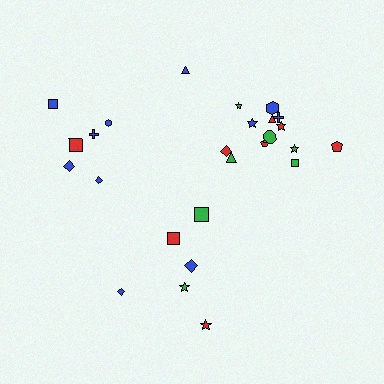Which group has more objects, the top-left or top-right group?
The top-right group.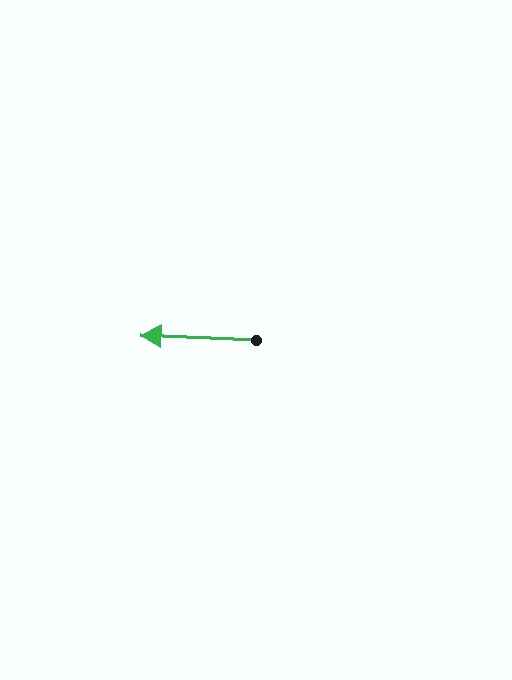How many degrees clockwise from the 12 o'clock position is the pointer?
Approximately 272 degrees.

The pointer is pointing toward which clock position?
Roughly 9 o'clock.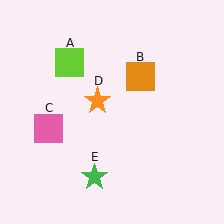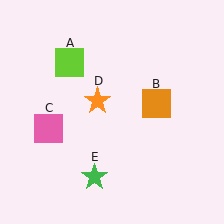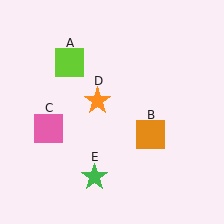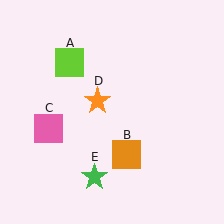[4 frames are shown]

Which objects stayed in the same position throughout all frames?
Lime square (object A) and pink square (object C) and orange star (object D) and green star (object E) remained stationary.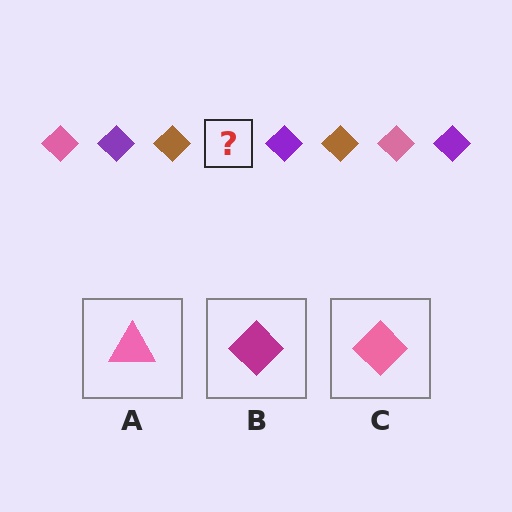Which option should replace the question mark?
Option C.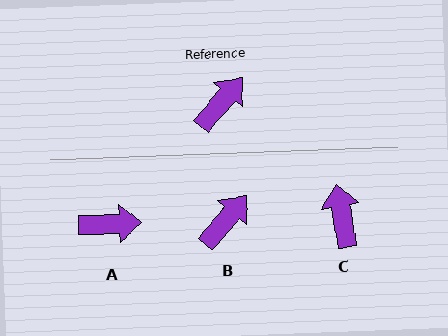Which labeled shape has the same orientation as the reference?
B.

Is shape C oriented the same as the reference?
No, it is off by about 50 degrees.